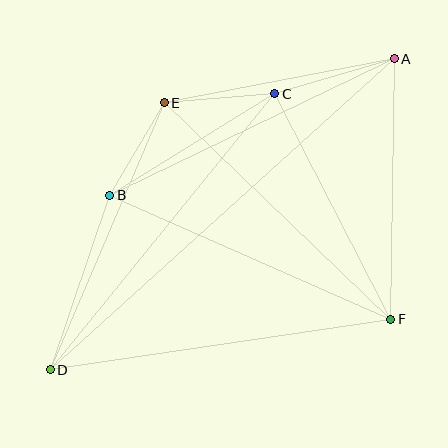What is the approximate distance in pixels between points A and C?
The distance between A and C is approximately 125 pixels.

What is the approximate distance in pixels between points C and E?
The distance between C and E is approximately 111 pixels.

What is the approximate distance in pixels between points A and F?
The distance between A and F is approximately 260 pixels.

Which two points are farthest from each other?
Points A and D are farthest from each other.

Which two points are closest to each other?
Points B and E are closest to each other.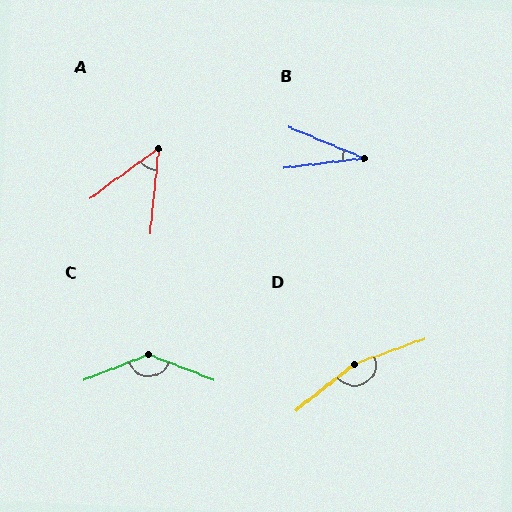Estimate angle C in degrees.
Approximately 137 degrees.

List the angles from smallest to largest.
B (30°), A (48°), C (137°), D (161°).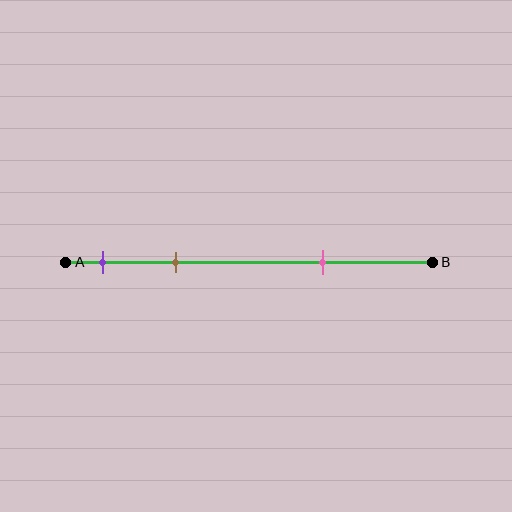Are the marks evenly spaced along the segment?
No, the marks are not evenly spaced.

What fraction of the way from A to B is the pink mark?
The pink mark is approximately 70% (0.7) of the way from A to B.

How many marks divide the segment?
There are 3 marks dividing the segment.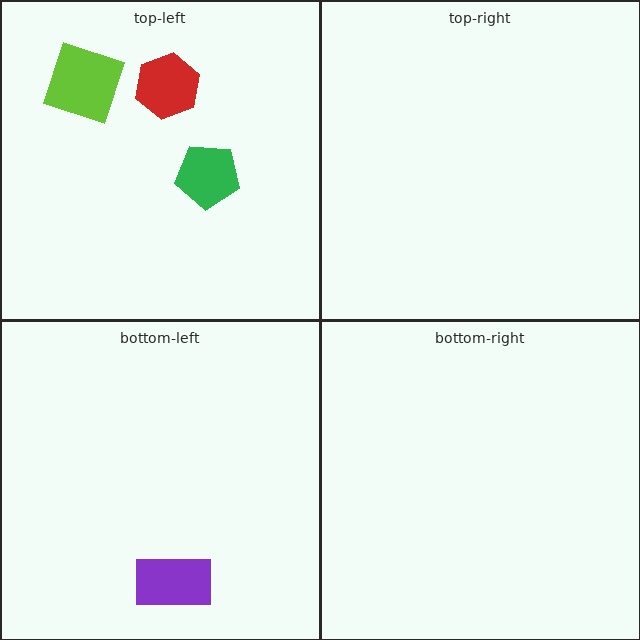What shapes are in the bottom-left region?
The purple rectangle.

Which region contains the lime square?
The top-left region.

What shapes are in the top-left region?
The lime square, the red hexagon, the green pentagon.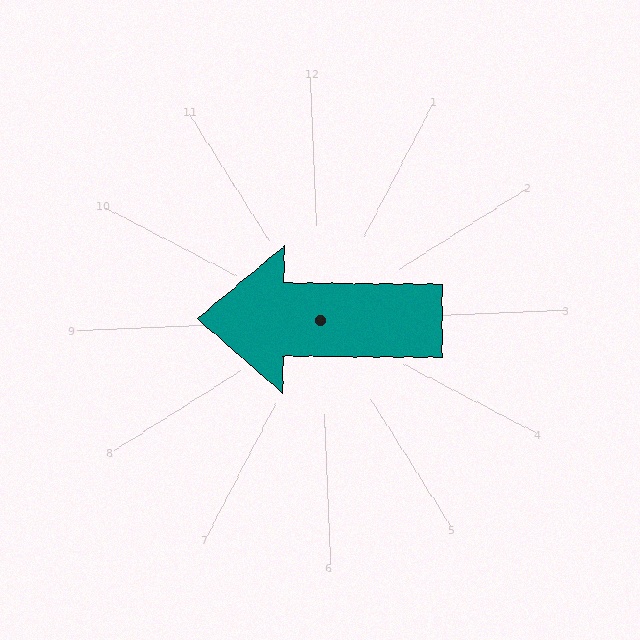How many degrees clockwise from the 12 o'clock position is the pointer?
Approximately 273 degrees.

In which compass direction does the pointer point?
West.